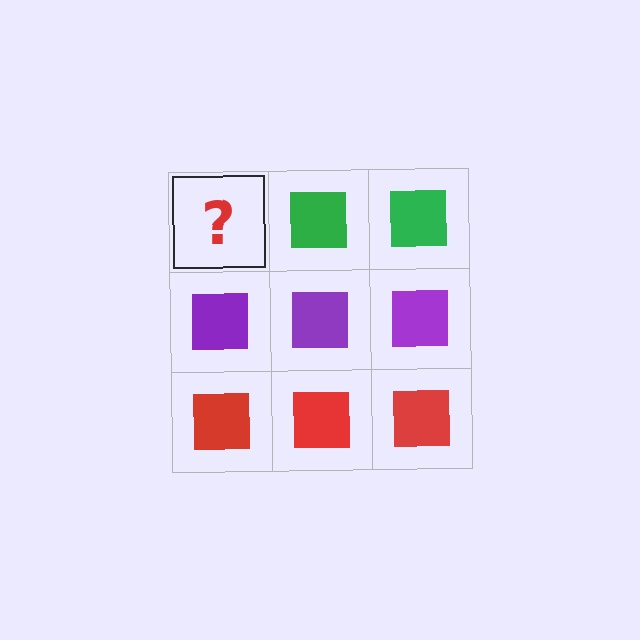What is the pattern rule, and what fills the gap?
The rule is that each row has a consistent color. The gap should be filled with a green square.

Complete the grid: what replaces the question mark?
The question mark should be replaced with a green square.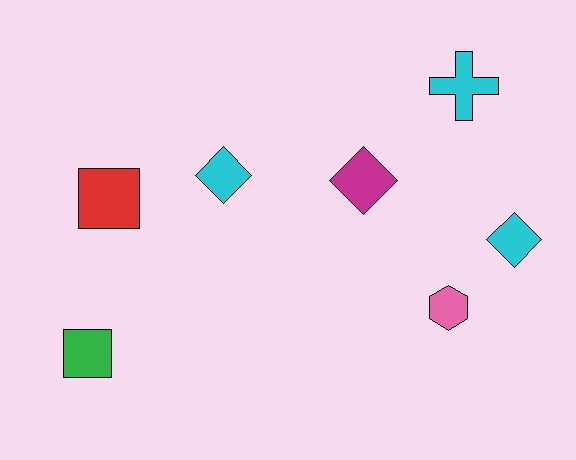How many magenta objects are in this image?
There is 1 magenta object.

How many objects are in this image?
There are 7 objects.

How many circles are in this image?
There are no circles.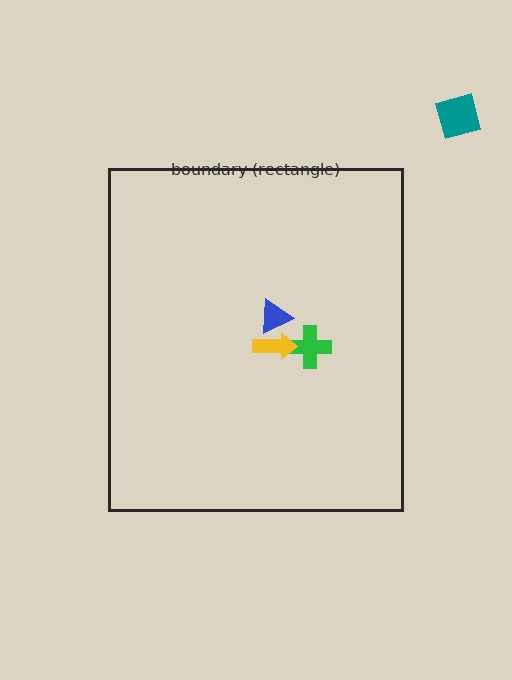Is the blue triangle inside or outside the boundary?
Inside.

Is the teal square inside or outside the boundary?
Outside.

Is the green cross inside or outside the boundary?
Inside.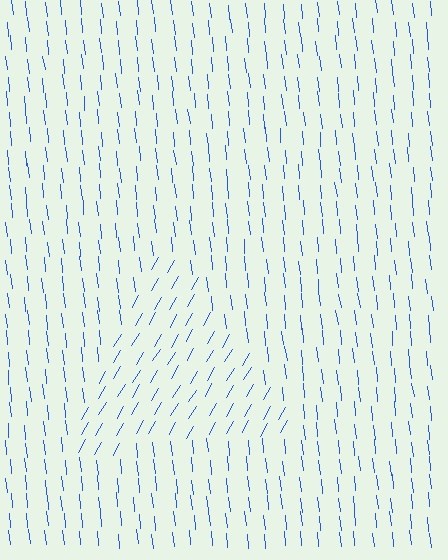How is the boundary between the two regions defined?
The boundary is defined purely by a change in line orientation (approximately 36 degrees difference). All lines are the same color and thickness.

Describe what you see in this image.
The image is filled with small blue line segments. A triangle region in the image has lines oriented differently from the surrounding lines, creating a visible texture boundary.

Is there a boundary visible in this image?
Yes, there is a texture boundary formed by a change in line orientation.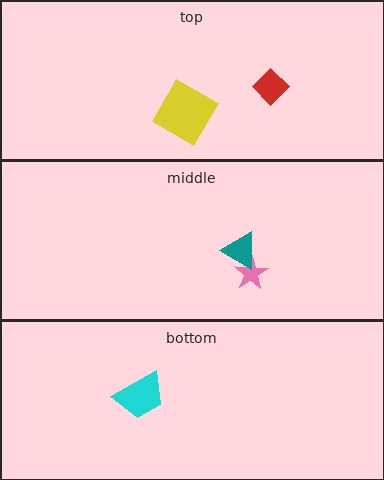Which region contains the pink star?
The middle region.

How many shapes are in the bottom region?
1.